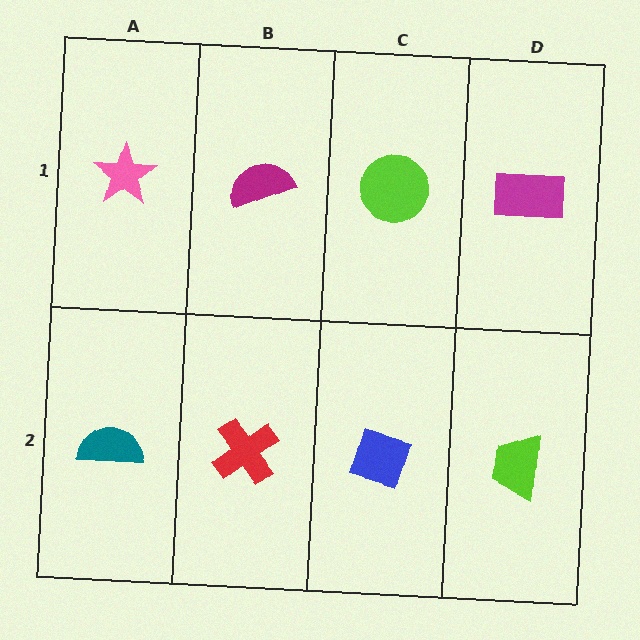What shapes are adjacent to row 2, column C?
A lime circle (row 1, column C), a red cross (row 2, column B), a lime trapezoid (row 2, column D).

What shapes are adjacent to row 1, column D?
A lime trapezoid (row 2, column D), a lime circle (row 1, column C).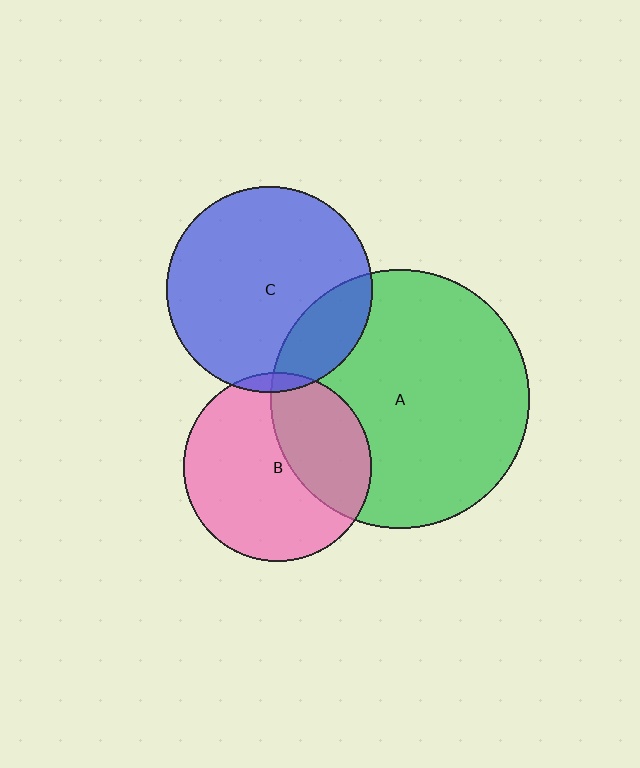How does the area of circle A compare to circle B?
Approximately 1.9 times.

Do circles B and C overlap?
Yes.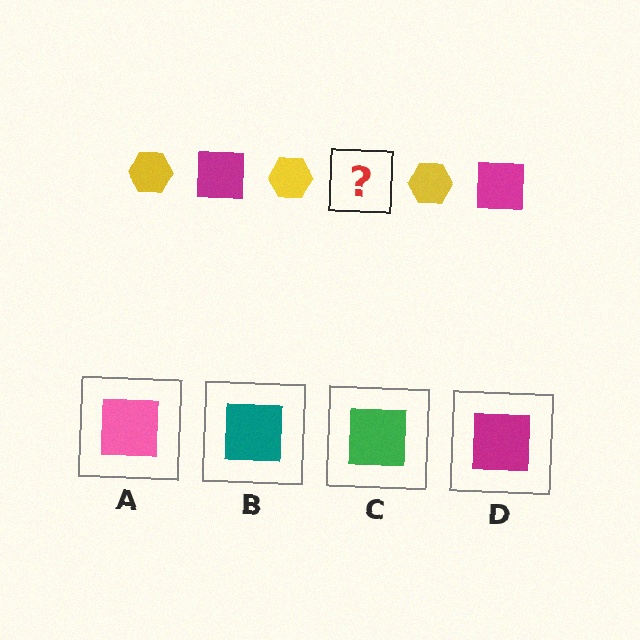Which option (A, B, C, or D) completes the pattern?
D.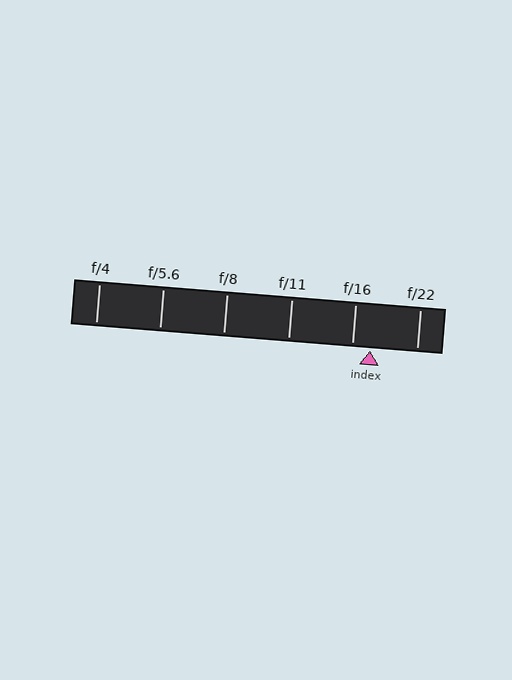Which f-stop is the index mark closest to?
The index mark is closest to f/16.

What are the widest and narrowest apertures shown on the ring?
The widest aperture shown is f/4 and the narrowest is f/22.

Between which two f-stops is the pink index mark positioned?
The index mark is between f/16 and f/22.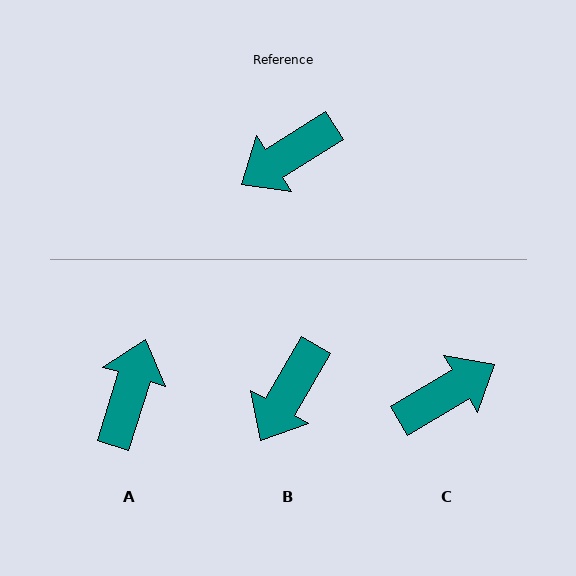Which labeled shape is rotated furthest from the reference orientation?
C, about 179 degrees away.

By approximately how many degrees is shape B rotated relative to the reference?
Approximately 28 degrees counter-clockwise.